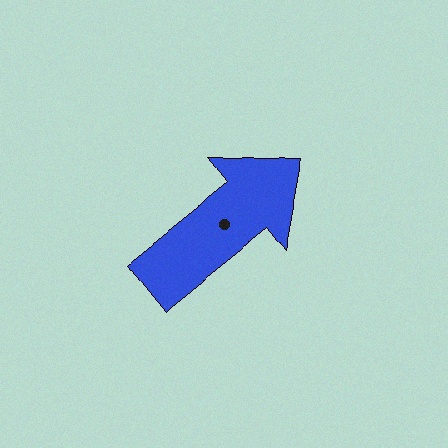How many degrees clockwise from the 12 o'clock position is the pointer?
Approximately 51 degrees.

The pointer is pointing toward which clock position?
Roughly 2 o'clock.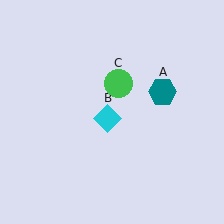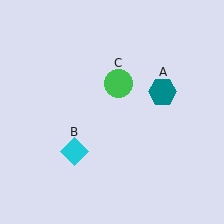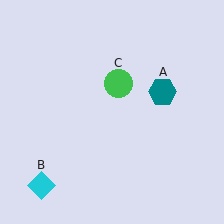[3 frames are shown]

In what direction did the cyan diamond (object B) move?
The cyan diamond (object B) moved down and to the left.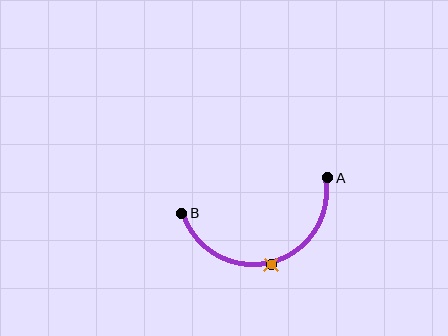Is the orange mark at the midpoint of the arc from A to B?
Yes. The orange mark lies on the arc at equal arc-length from both A and B — it is the arc midpoint.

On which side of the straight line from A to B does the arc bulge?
The arc bulges below the straight line connecting A and B.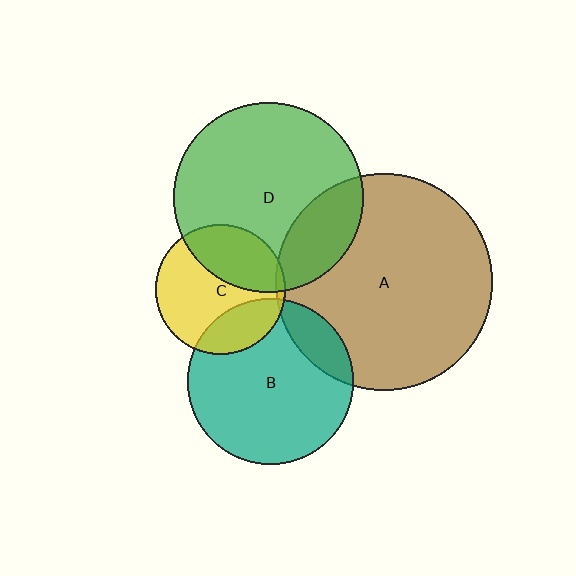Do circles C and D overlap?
Yes.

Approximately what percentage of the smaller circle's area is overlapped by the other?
Approximately 35%.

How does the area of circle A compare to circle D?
Approximately 1.3 times.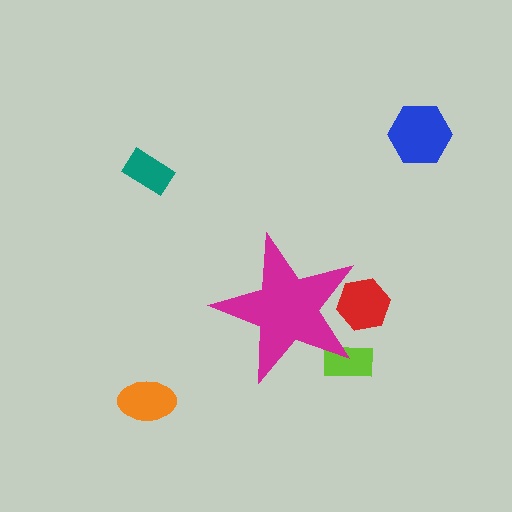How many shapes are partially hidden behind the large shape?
2 shapes are partially hidden.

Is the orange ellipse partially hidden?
No, the orange ellipse is fully visible.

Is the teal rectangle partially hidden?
No, the teal rectangle is fully visible.